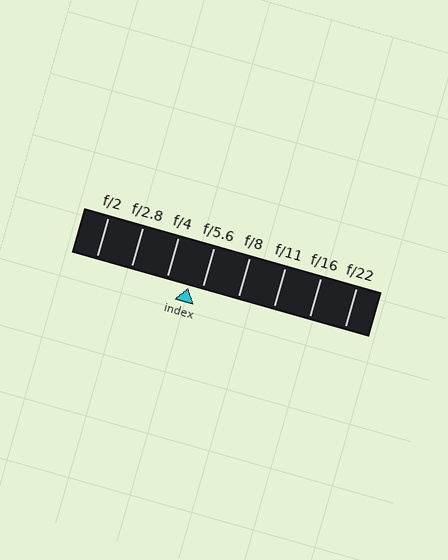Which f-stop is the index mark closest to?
The index mark is closest to f/5.6.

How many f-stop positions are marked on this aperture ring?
There are 8 f-stop positions marked.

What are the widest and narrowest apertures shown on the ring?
The widest aperture shown is f/2 and the narrowest is f/22.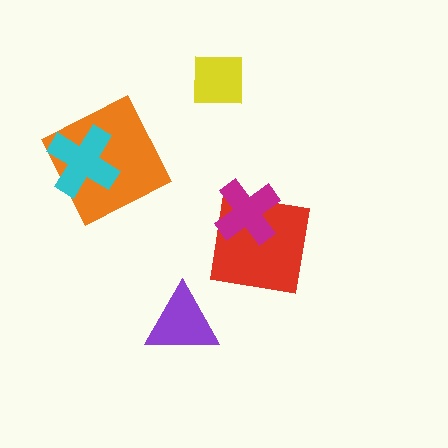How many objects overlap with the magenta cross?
1 object overlaps with the magenta cross.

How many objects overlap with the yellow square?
0 objects overlap with the yellow square.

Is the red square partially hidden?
Yes, it is partially covered by another shape.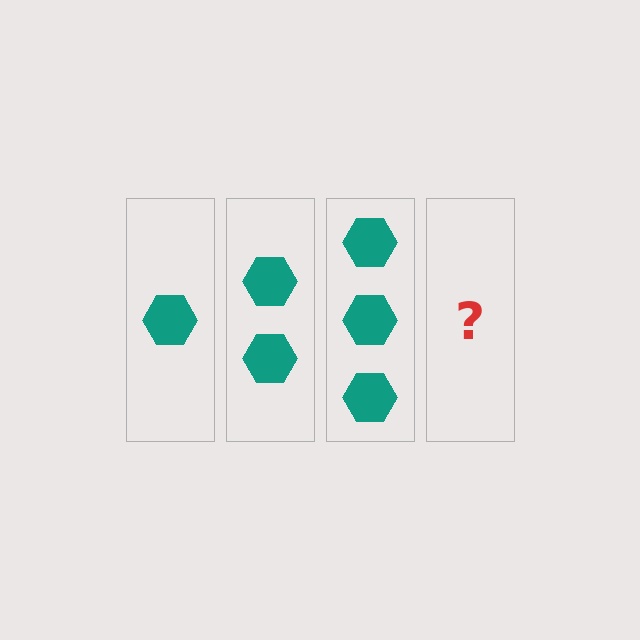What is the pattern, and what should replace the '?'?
The pattern is that each step adds one more hexagon. The '?' should be 4 hexagons.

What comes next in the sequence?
The next element should be 4 hexagons.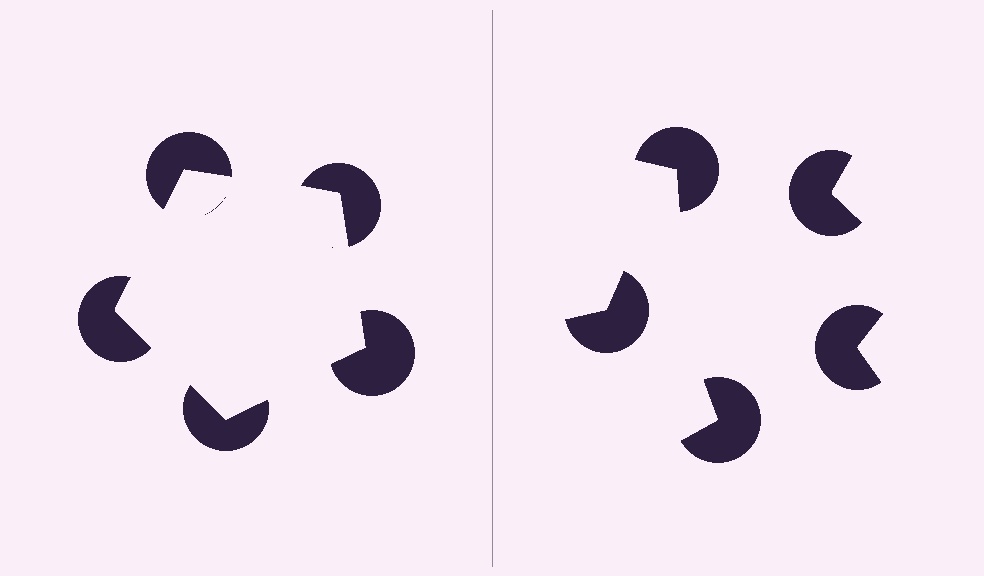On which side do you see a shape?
An illusory pentagon appears on the left side. On the right side the wedge cuts are rotated, so no coherent shape forms.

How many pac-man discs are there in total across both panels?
10 — 5 on each side.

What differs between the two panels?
The pac-man discs are positioned identically on both sides; only the wedge orientations differ. On the left they align to a pentagon; on the right they are misaligned.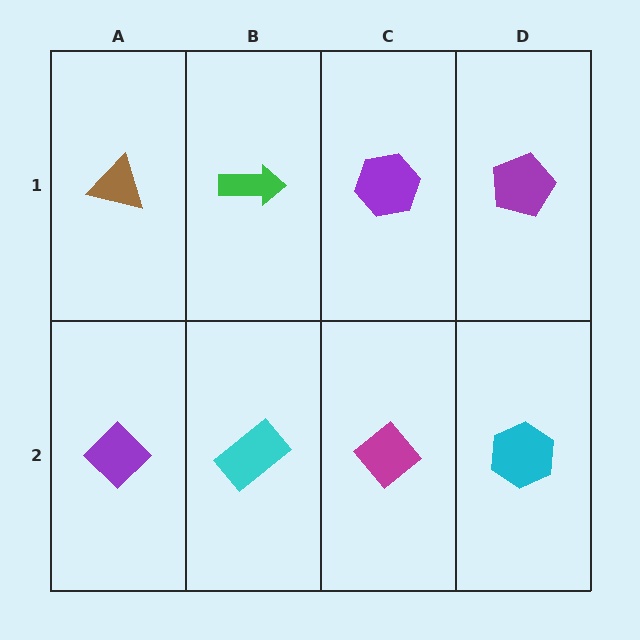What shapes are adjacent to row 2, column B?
A green arrow (row 1, column B), a purple diamond (row 2, column A), a magenta diamond (row 2, column C).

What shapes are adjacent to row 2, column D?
A purple pentagon (row 1, column D), a magenta diamond (row 2, column C).